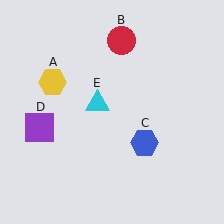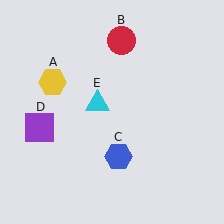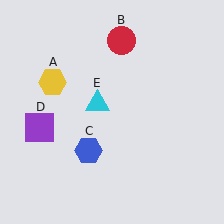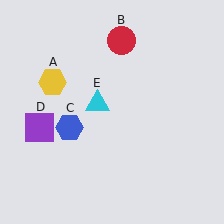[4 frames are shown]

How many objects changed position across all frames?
1 object changed position: blue hexagon (object C).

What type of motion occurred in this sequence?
The blue hexagon (object C) rotated clockwise around the center of the scene.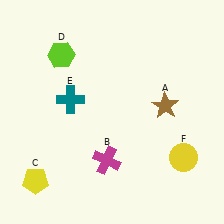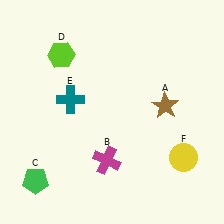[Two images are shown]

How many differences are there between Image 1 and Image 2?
There is 1 difference between the two images.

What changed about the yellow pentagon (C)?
In Image 1, C is yellow. In Image 2, it changed to green.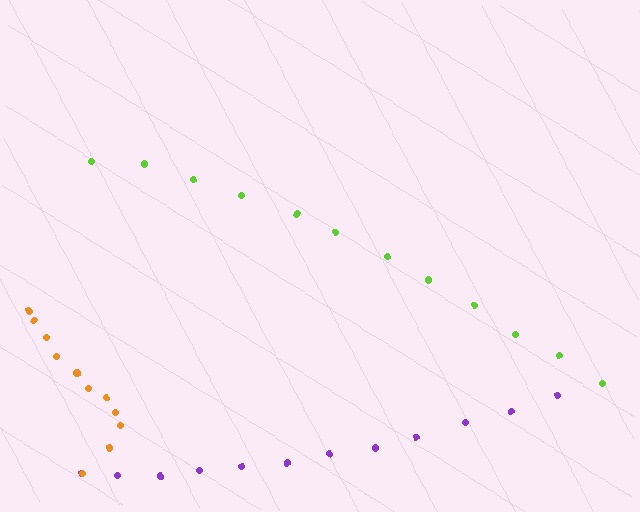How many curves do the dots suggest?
There are 3 distinct paths.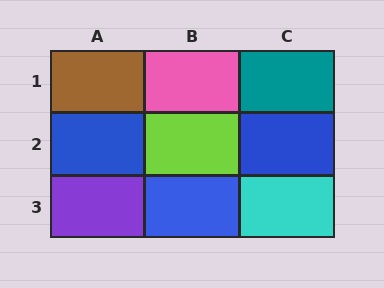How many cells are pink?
1 cell is pink.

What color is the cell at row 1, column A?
Brown.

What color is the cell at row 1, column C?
Teal.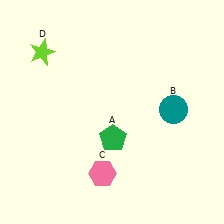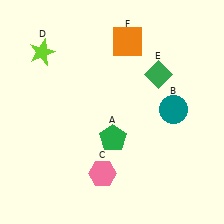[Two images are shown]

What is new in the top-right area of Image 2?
An orange square (F) was added in the top-right area of Image 2.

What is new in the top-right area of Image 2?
A green diamond (E) was added in the top-right area of Image 2.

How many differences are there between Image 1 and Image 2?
There are 2 differences between the two images.